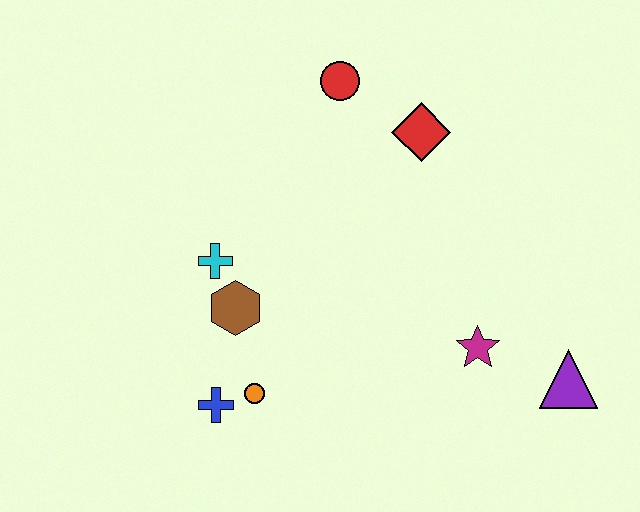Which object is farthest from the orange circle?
The red circle is farthest from the orange circle.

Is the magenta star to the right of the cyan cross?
Yes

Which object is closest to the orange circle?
The blue cross is closest to the orange circle.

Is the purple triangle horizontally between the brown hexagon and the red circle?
No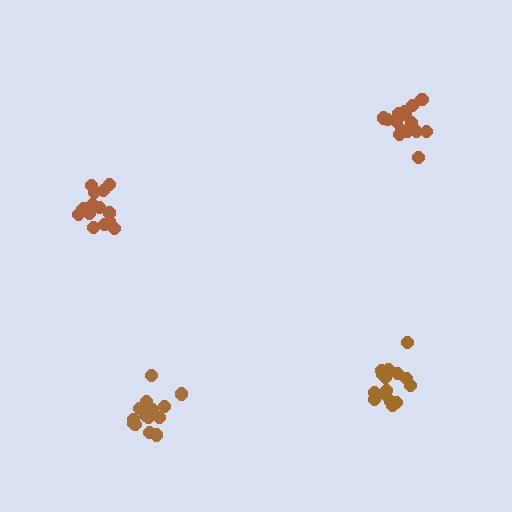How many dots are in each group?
Group 1: 15 dots, Group 2: 17 dots, Group 3: 15 dots, Group 4: 15 dots (62 total).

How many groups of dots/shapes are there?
There are 4 groups.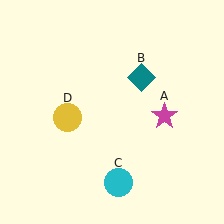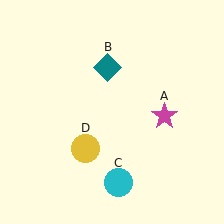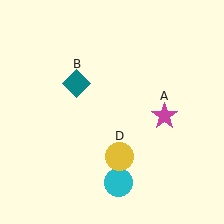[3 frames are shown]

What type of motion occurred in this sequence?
The teal diamond (object B), yellow circle (object D) rotated counterclockwise around the center of the scene.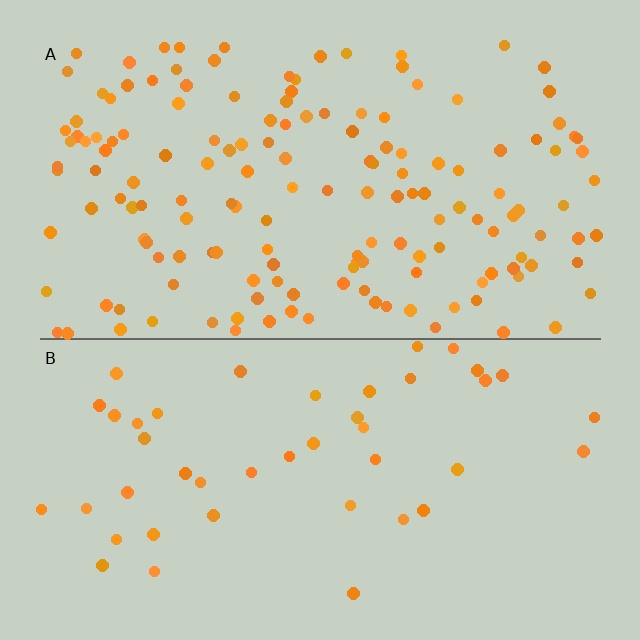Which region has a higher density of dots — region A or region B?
A (the top).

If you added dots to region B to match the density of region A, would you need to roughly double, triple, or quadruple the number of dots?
Approximately triple.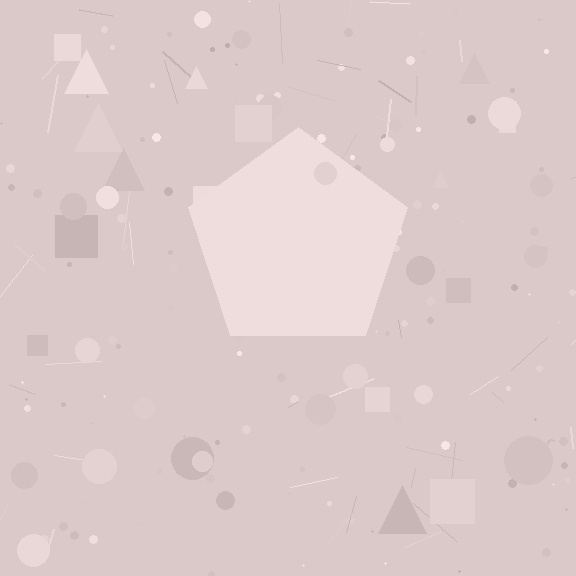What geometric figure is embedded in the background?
A pentagon is embedded in the background.